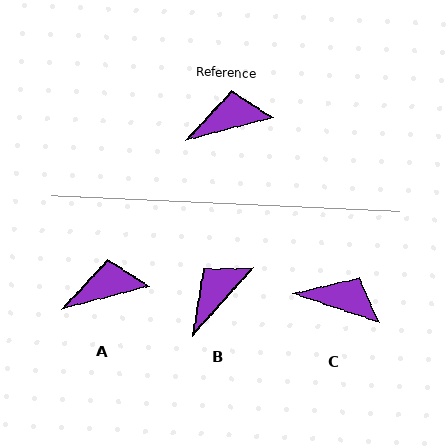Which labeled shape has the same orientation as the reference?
A.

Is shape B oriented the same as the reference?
No, it is off by about 34 degrees.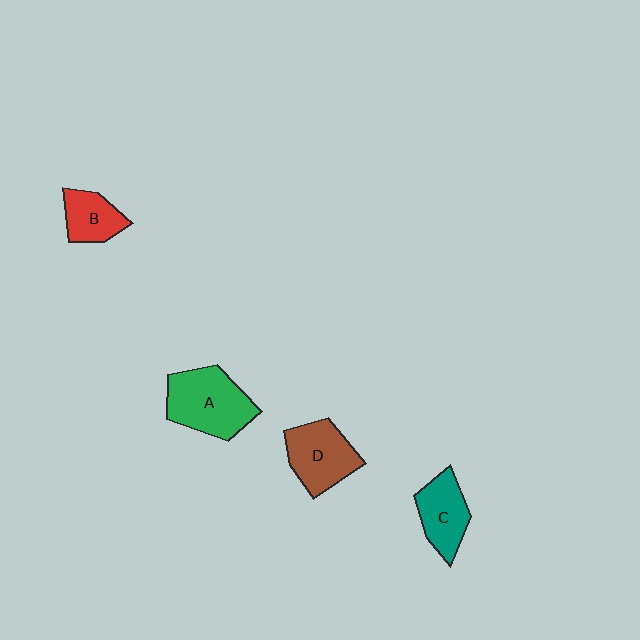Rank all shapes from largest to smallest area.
From largest to smallest: A (green), D (brown), C (teal), B (red).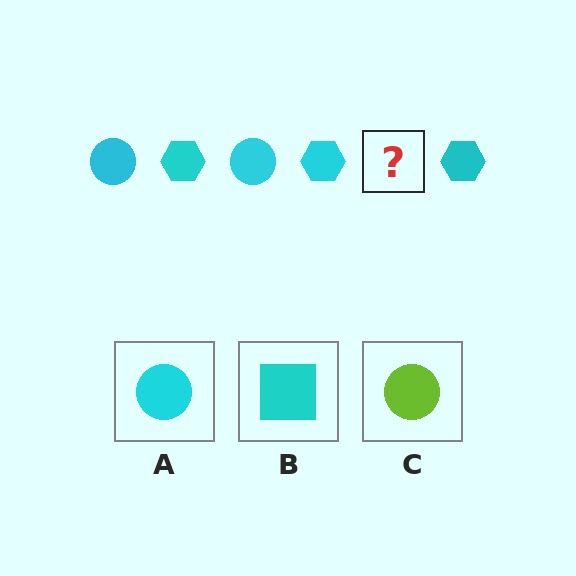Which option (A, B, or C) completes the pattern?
A.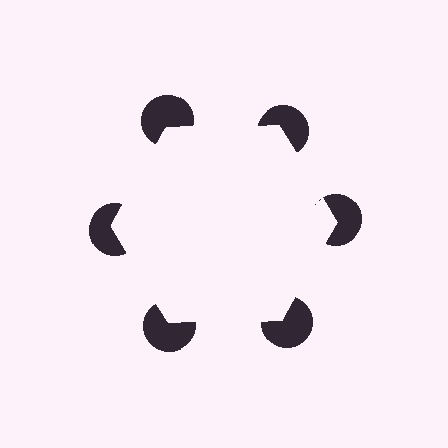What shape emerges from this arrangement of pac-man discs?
An illusory hexagon — its edges are inferred from the aligned wedge cuts in the pac-man discs, not physically drawn.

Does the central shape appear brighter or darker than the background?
It typically appears slightly brighter than the background, even though no actual brightness change is drawn.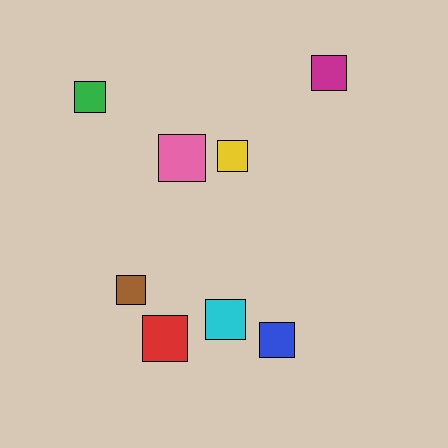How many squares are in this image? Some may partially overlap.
There are 8 squares.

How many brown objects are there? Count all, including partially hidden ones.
There is 1 brown object.